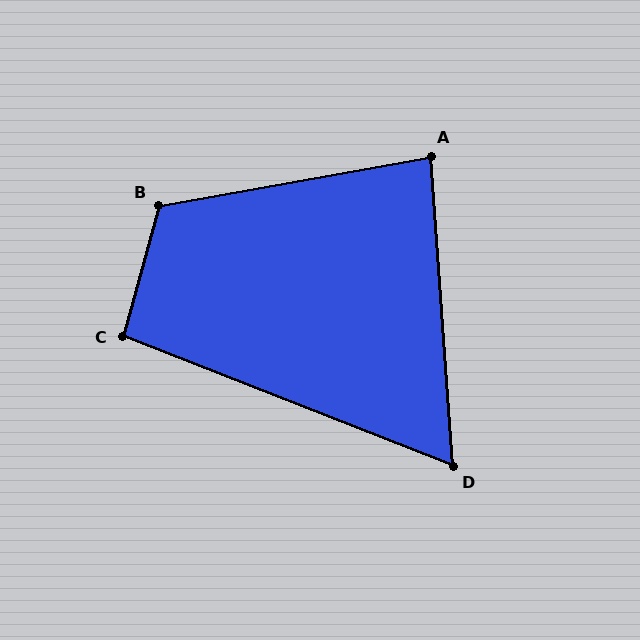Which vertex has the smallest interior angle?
D, at approximately 64 degrees.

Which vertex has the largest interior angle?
B, at approximately 116 degrees.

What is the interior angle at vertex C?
Approximately 96 degrees (obtuse).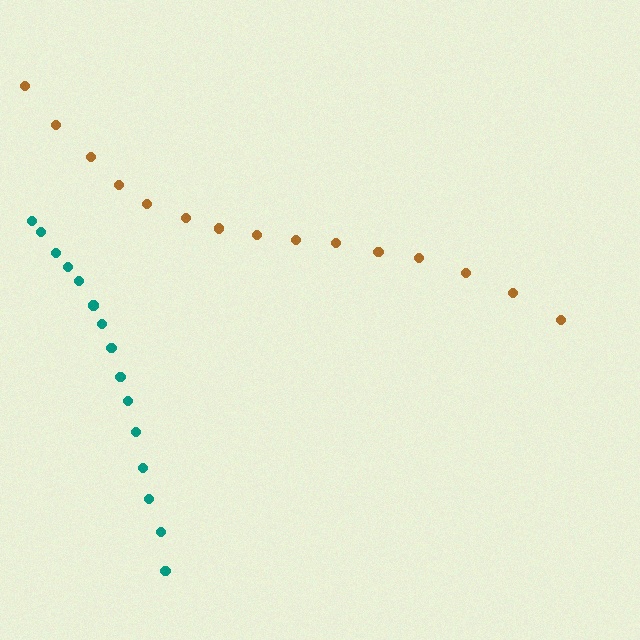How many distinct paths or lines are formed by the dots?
There are 2 distinct paths.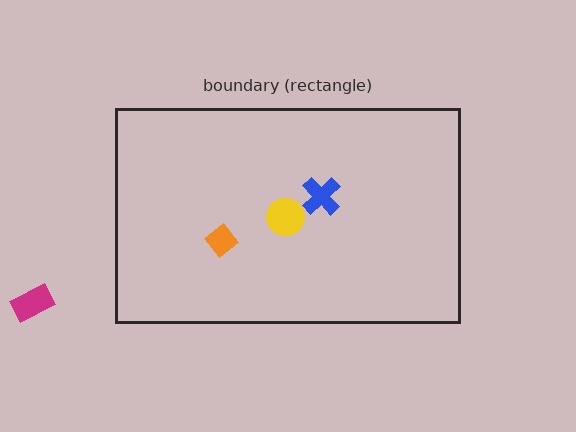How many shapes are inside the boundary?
3 inside, 1 outside.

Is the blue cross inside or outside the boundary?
Inside.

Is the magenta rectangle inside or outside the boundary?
Outside.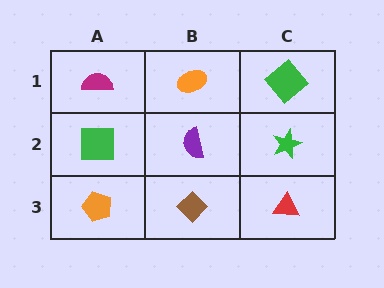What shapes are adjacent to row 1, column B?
A purple semicircle (row 2, column B), a magenta semicircle (row 1, column A), a green diamond (row 1, column C).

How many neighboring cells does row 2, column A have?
3.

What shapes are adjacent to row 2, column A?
A magenta semicircle (row 1, column A), an orange pentagon (row 3, column A), a purple semicircle (row 2, column B).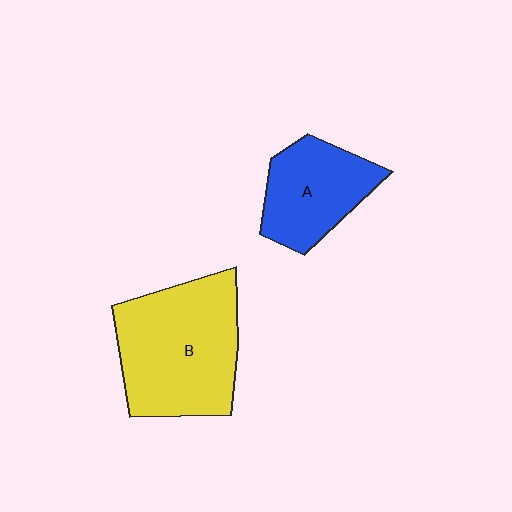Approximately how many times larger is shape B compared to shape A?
Approximately 1.6 times.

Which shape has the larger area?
Shape B (yellow).